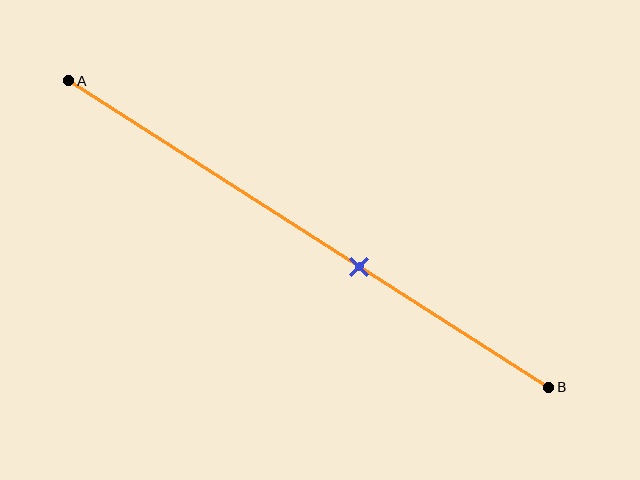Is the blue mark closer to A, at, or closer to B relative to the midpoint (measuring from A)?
The blue mark is closer to point B than the midpoint of segment AB.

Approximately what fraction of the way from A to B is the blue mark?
The blue mark is approximately 60% of the way from A to B.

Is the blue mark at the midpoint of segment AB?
No, the mark is at about 60% from A, not at the 50% midpoint.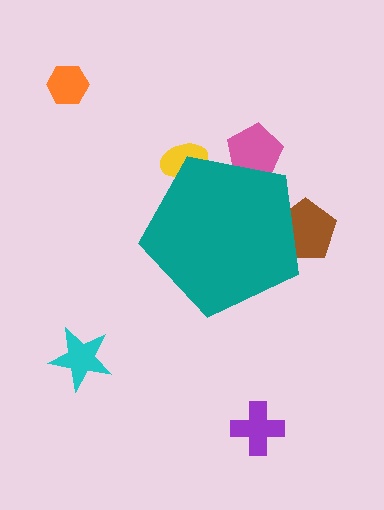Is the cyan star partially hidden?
No, the cyan star is fully visible.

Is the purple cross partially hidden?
No, the purple cross is fully visible.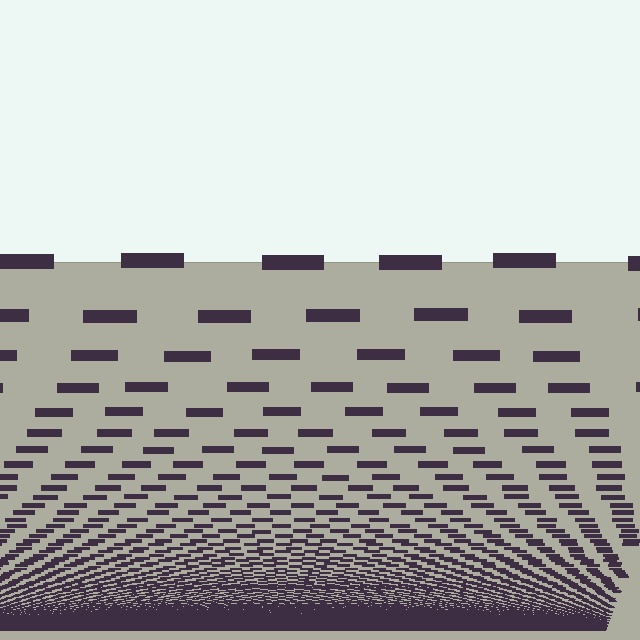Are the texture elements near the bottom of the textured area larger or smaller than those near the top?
Smaller. The gradient is inverted — elements near the bottom are smaller and denser.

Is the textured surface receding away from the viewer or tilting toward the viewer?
The surface appears to tilt toward the viewer. Texture elements get larger and sparser toward the top.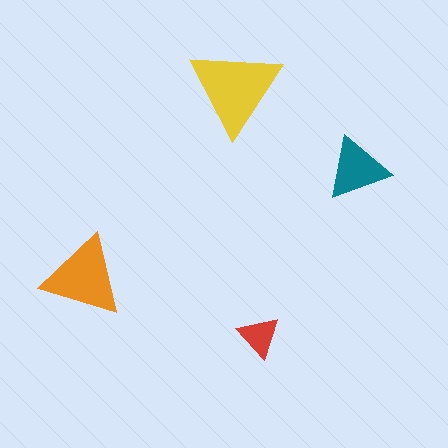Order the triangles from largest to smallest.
the yellow one, the orange one, the teal one, the red one.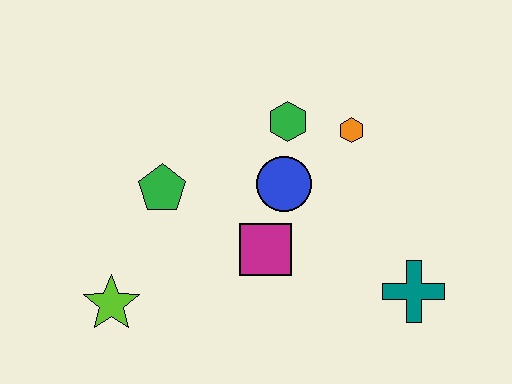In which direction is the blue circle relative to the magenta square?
The blue circle is above the magenta square.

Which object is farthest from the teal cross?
The lime star is farthest from the teal cross.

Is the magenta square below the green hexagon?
Yes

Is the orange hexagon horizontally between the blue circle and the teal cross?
Yes